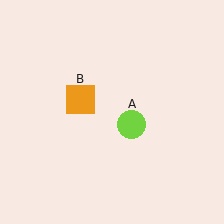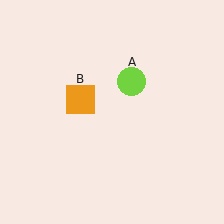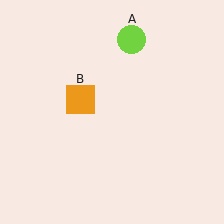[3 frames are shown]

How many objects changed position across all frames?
1 object changed position: lime circle (object A).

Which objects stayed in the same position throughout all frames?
Orange square (object B) remained stationary.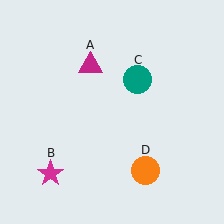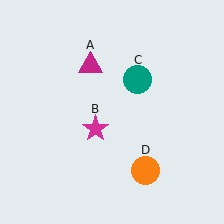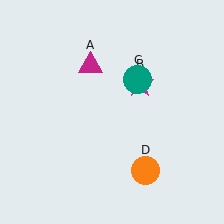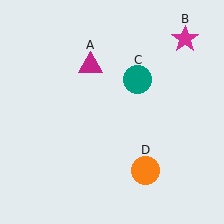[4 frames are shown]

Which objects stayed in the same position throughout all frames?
Magenta triangle (object A) and teal circle (object C) and orange circle (object D) remained stationary.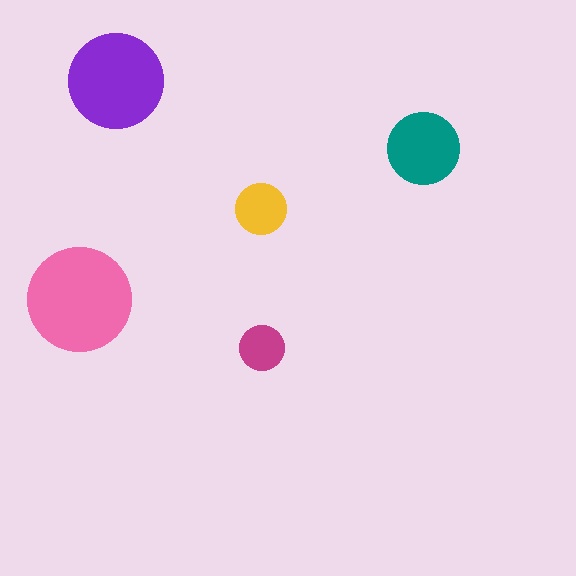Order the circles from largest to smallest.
the pink one, the purple one, the teal one, the yellow one, the magenta one.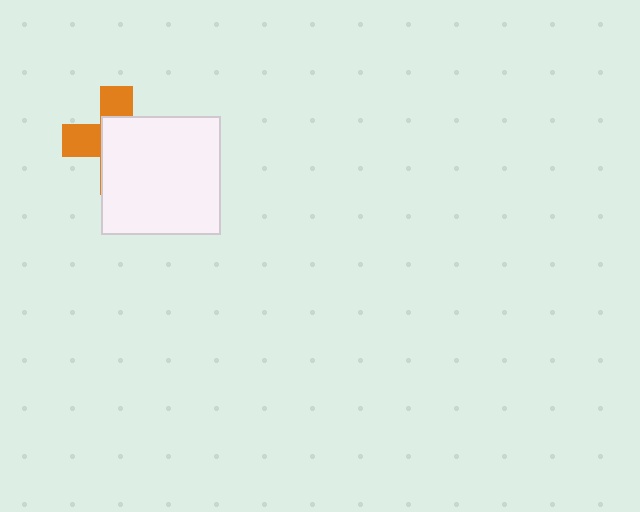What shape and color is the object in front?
The object in front is a white rectangle.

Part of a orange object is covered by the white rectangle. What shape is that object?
It is a cross.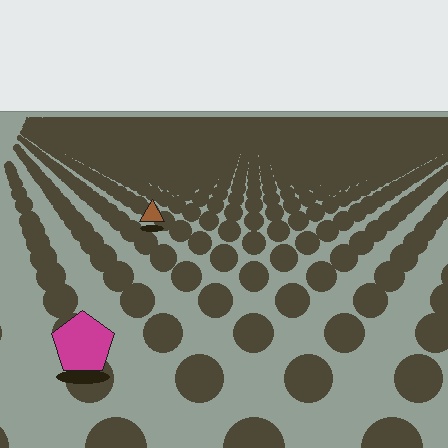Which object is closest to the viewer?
The magenta pentagon is closest. The texture marks near it are larger and more spread out.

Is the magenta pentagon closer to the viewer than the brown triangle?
Yes. The magenta pentagon is closer — you can tell from the texture gradient: the ground texture is coarser near it.